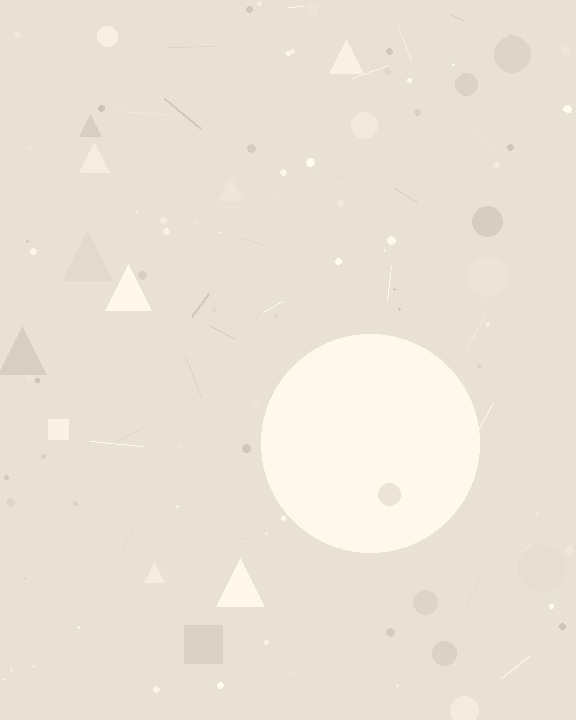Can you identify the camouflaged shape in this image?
The camouflaged shape is a circle.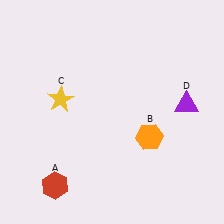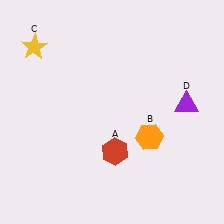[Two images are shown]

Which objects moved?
The objects that moved are: the red hexagon (A), the yellow star (C).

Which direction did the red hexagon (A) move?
The red hexagon (A) moved right.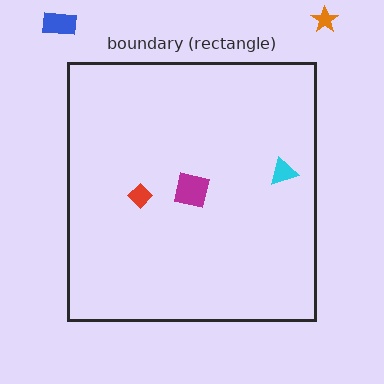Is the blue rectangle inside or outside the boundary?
Outside.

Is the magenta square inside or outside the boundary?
Inside.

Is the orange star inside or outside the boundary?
Outside.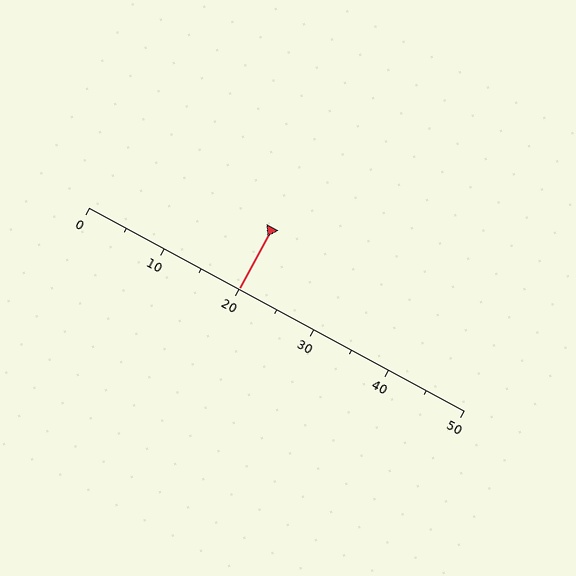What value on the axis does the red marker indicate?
The marker indicates approximately 20.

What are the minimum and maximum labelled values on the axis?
The axis runs from 0 to 50.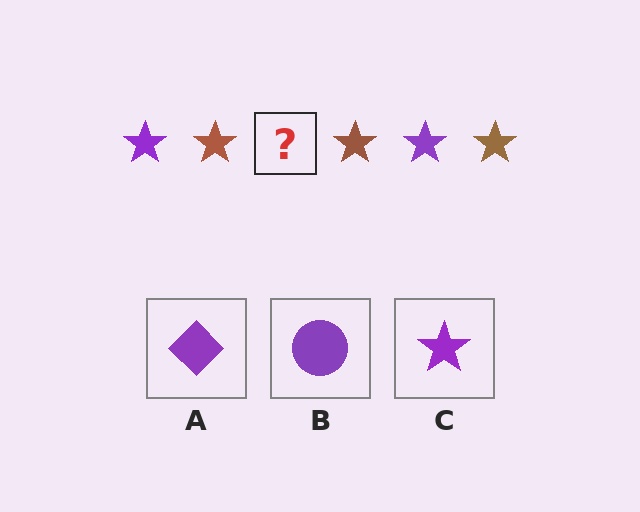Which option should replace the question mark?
Option C.